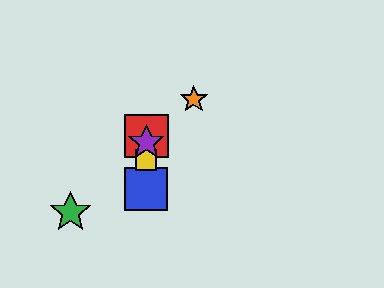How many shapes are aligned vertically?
4 shapes (the red square, the blue square, the yellow square, the purple star) are aligned vertically.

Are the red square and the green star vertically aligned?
No, the red square is at x≈146 and the green star is at x≈71.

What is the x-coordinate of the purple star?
The purple star is at x≈146.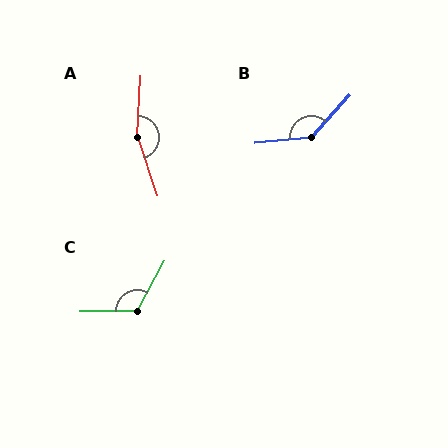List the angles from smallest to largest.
C (119°), B (137°), A (159°).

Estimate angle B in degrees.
Approximately 137 degrees.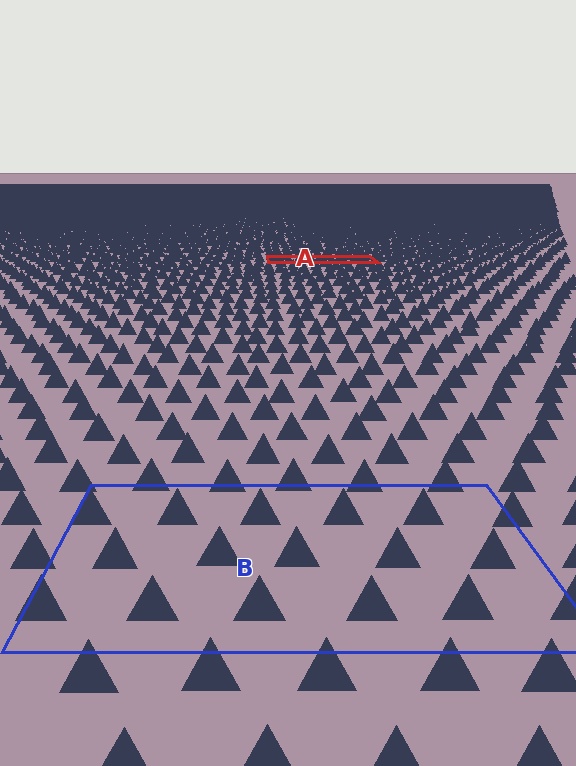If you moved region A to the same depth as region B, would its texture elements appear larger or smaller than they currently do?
They would appear larger. At a closer depth, the same texture elements are projected at a bigger on-screen size.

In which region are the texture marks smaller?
The texture marks are smaller in region A, because it is farther away.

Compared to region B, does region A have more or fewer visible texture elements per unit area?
Region A has more texture elements per unit area — they are packed more densely because it is farther away.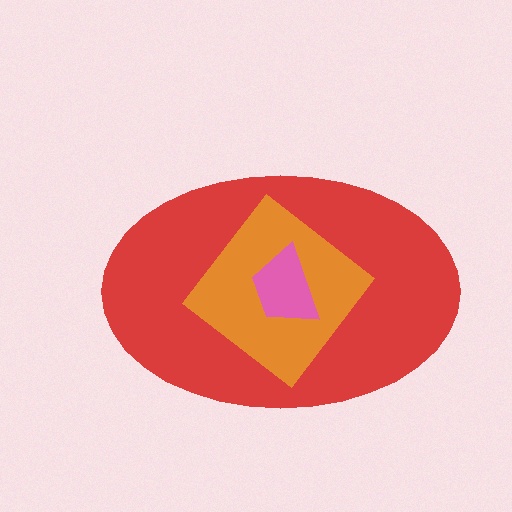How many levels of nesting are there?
3.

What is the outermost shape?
The red ellipse.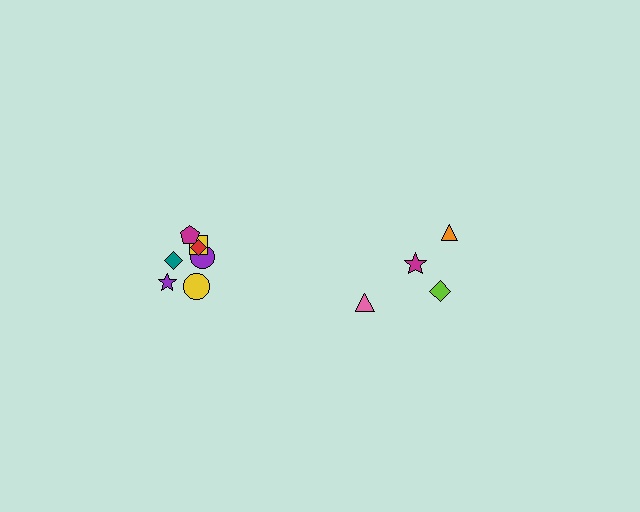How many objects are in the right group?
There are 4 objects.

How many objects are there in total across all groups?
There are 11 objects.